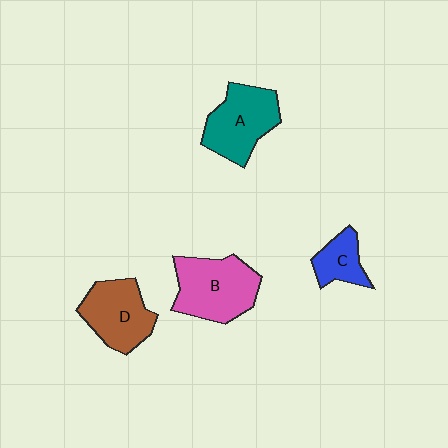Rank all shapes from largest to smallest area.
From largest to smallest: B (pink), A (teal), D (brown), C (blue).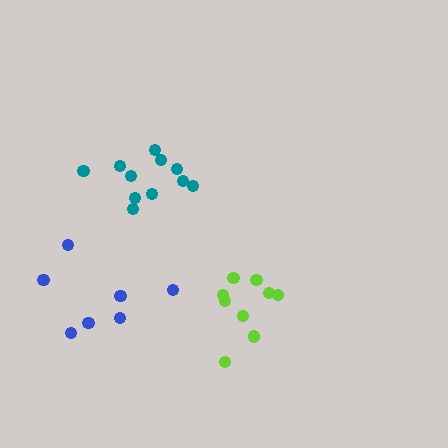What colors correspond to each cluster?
The clusters are colored: teal, blue, lime.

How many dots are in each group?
Group 1: 11 dots, Group 2: 7 dots, Group 3: 9 dots (27 total).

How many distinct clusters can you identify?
There are 3 distinct clusters.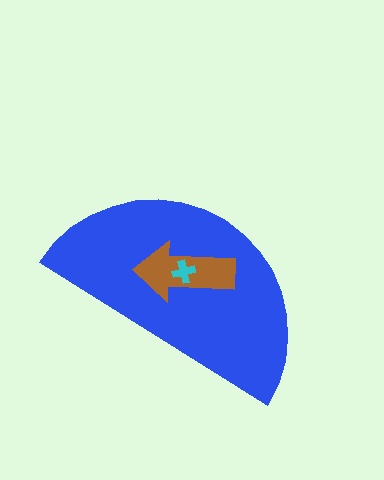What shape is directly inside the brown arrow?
The cyan cross.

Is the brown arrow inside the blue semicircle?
Yes.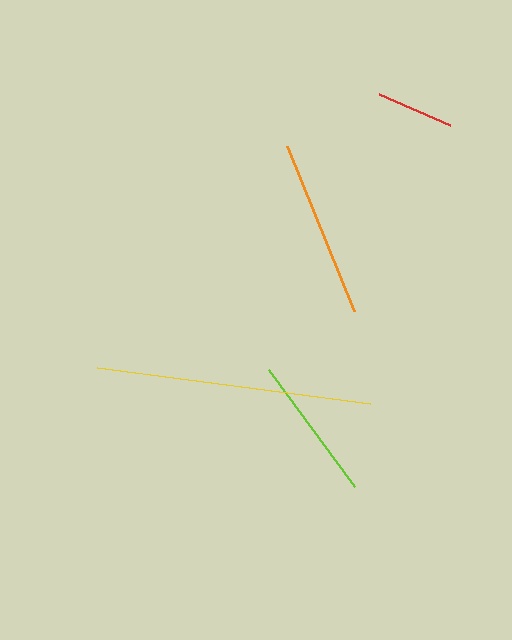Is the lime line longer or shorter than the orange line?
The orange line is longer than the lime line.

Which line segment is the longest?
The yellow line is the longest at approximately 275 pixels.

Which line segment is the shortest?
The red line is the shortest at approximately 78 pixels.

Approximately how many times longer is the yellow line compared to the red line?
The yellow line is approximately 3.5 times the length of the red line.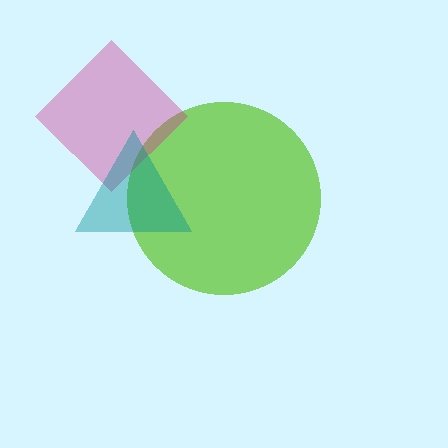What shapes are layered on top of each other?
The layered shapes are: a lime circle, a magenta diamond, a teal triangle.